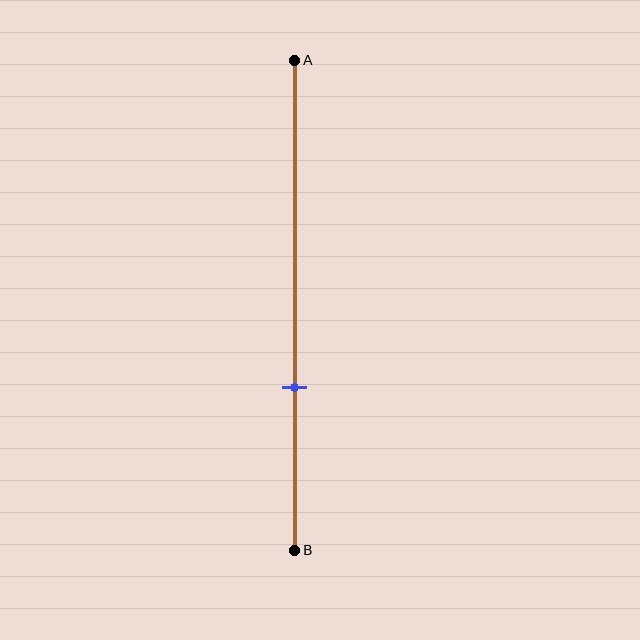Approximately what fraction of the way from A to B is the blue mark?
The blue mark is approximately 65% of the way from A to B.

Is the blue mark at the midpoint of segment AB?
No, the mark is at about 65% from A, not at the 50% midpoint.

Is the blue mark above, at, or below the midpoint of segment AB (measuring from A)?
The blue mark is below the midpoint of segment AB.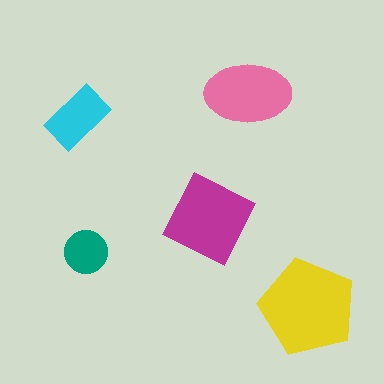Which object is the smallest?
The teal circle.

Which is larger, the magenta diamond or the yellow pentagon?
The yellow pentagon.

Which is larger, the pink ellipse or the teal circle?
The pink ellipse.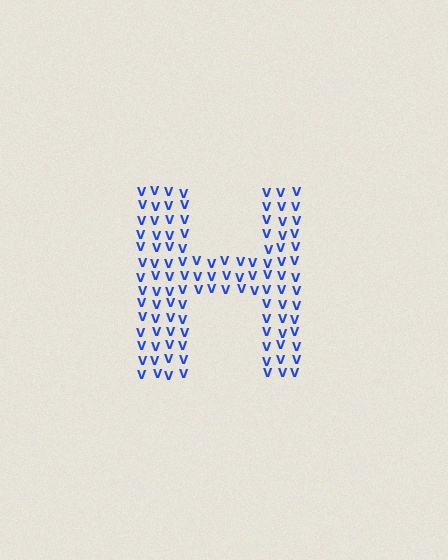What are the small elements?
The small elements are letter V's.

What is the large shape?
The large shape is the letter H.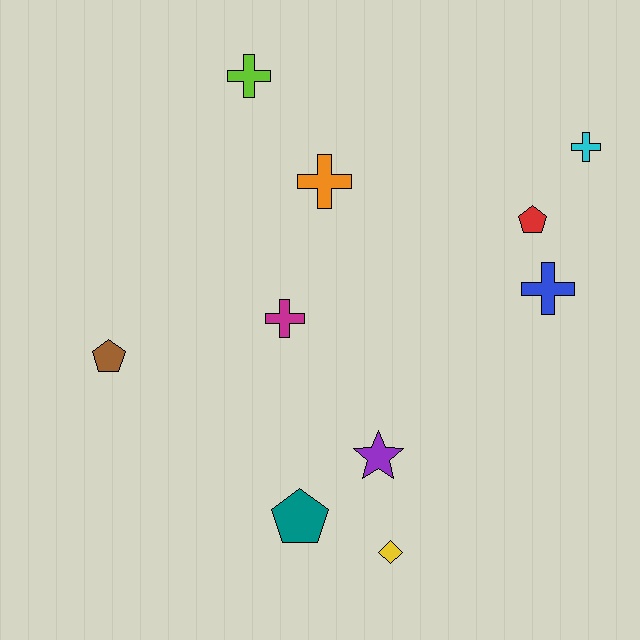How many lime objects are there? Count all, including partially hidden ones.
There is 1 lime object.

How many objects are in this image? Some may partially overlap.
There are 10 objects.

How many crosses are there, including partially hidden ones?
There are 5 crosses.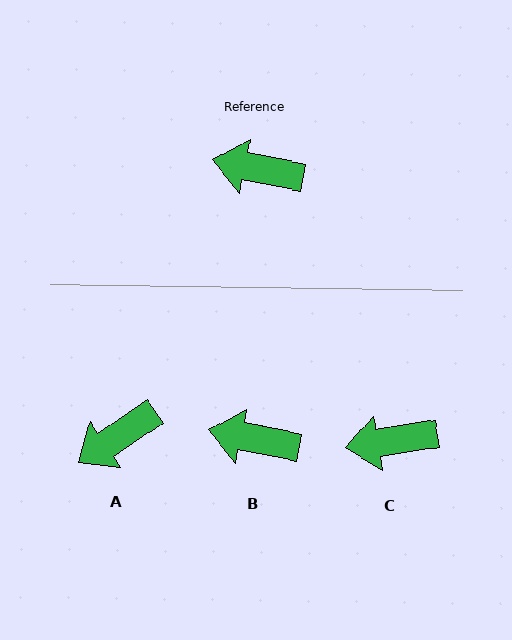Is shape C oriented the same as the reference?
No, it is off by about 21 degrees.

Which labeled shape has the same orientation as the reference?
B.